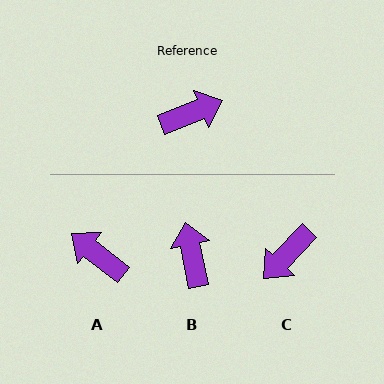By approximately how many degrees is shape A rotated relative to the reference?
Approximately 120 degrees counter-clockwise.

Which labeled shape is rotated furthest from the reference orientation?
C, about 155 degrees away.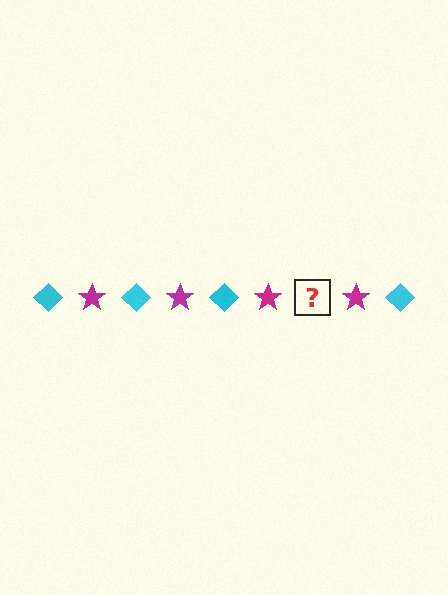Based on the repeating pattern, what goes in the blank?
The blank should be a cyan diamond.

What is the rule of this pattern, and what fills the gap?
The rule is that the pattern alternates between cyan diamond and magenta star. The gap should be filled with a cyan diamond.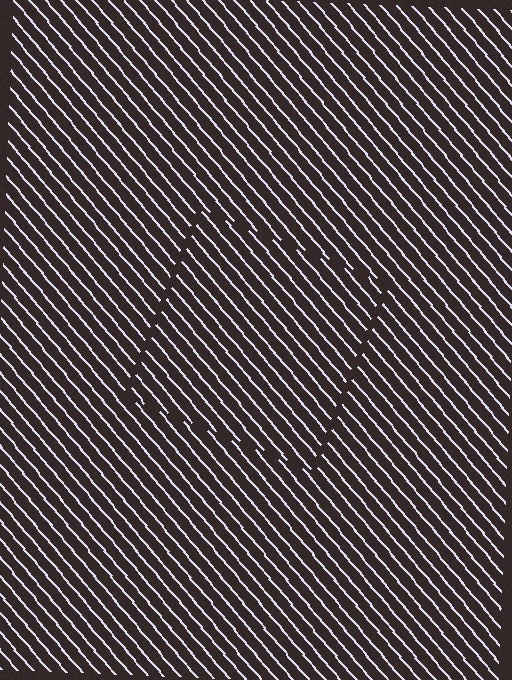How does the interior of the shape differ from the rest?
The interior of the shape contains the same grating, shifted by half a period — the contour is defined by the phase discontinuity where line-ends from the inner and outer gratings abut.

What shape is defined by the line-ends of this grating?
An illusory square. The interior of the shape contains the same grating, shifted by half a period — the contour is defined by the phase discontinuity where line-ends from the inner and outer gratings abut.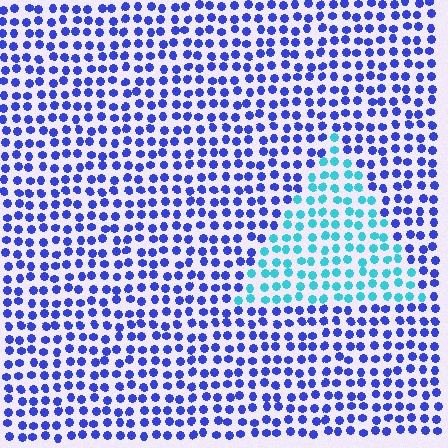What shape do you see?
I see a triangle.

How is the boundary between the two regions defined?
The boundary is defined purely by a slight shift in hue (about 51 degrees). Spacing, size, and orientation are identical on both sides.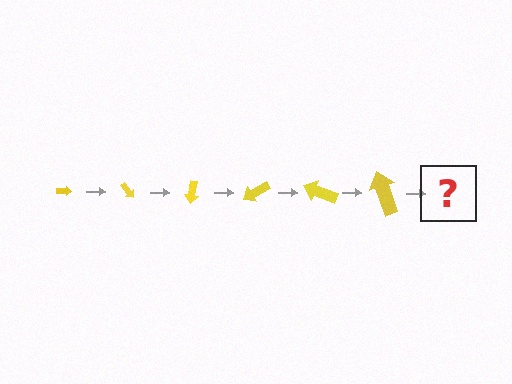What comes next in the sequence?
The next element should be an arrow, larger than the previous one and rotated 300 degrees from the start.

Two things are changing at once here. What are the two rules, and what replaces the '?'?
The two rules are that the arrow grows larger each step and it rotates 50 degrees each step. The '?' should be an arrow, larger than the previous one and rotated 300 degrees from the start.